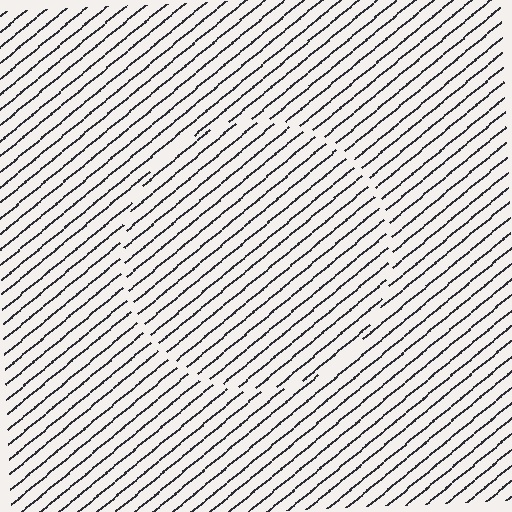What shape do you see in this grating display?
An illusory circle. The interior of the shape contains the same grating, shifted by half a period — the contour is defined by the phase discontinuity where line-ends from the inner and outer gratings abut.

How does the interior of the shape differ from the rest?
The interior of the shape contains the same grating, shifted by half a period — the contour is defined by the phase discontinuity where line-ends from the inner and outer gratings abut.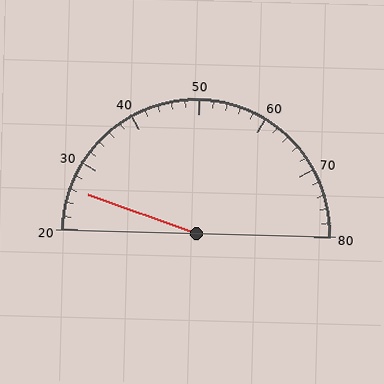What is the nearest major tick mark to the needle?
The nearest major tick mark is 30.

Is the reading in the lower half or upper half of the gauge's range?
The reading is in the lower half of the range (20 to 80).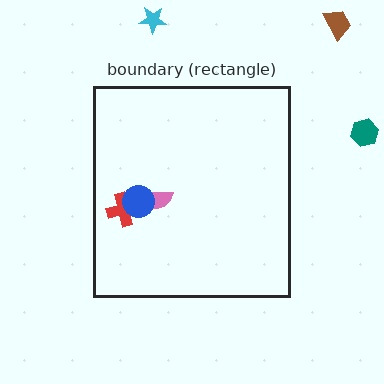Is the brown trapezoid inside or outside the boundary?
Outside.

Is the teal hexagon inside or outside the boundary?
Outside.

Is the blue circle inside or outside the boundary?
Inside.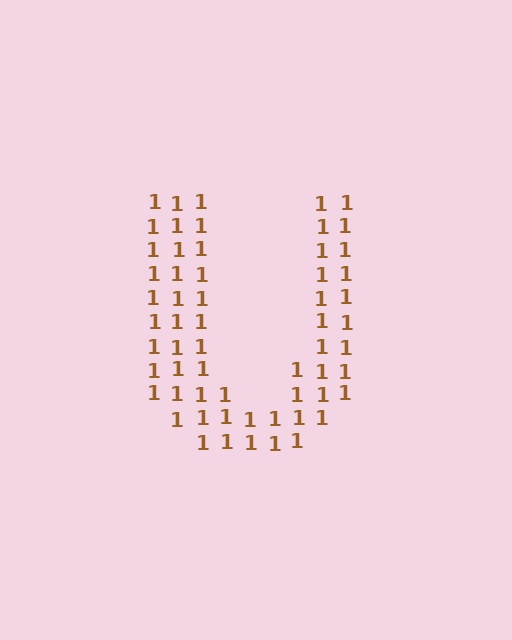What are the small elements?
The small elements are digit 1's.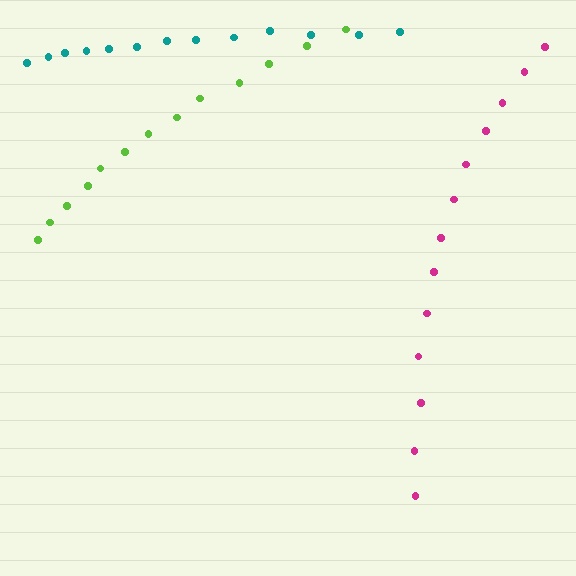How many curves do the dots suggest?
There are 3 distinct paths.